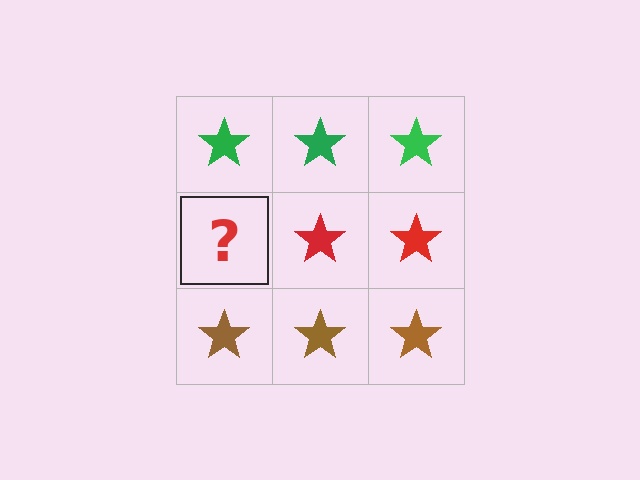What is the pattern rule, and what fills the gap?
The rule is that each row has a consistent color. The gap should be filled with a red star.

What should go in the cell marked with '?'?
The missing cell should contain a red star.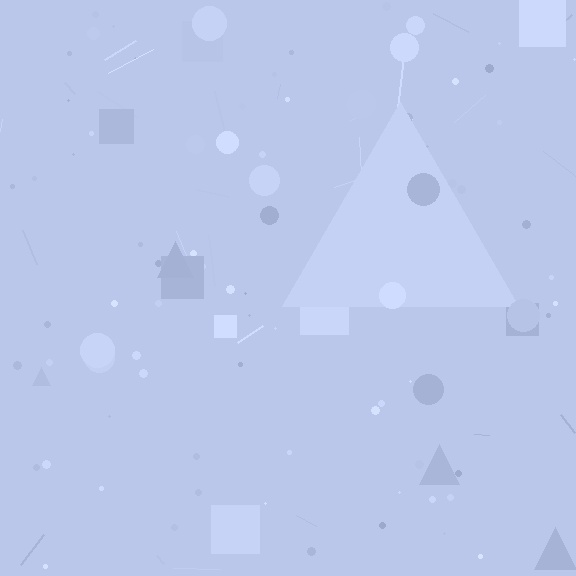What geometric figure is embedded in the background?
A triangle is embedded in the background.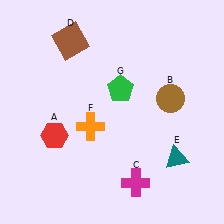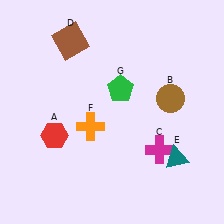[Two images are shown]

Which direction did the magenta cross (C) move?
The magenta cross (C) moved up.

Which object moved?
The magenta cross (C) moved up.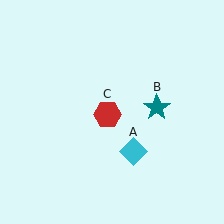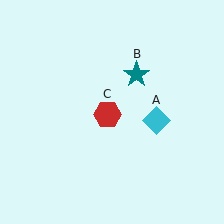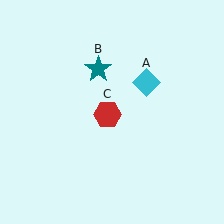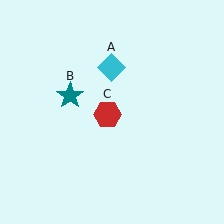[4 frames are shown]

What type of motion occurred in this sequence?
The cyan diamond (object A), teal star (object B) rotated counterclockwise around the center of the scene.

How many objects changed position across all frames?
2 objects changed position: cyan diamond (object A), teal star (object B).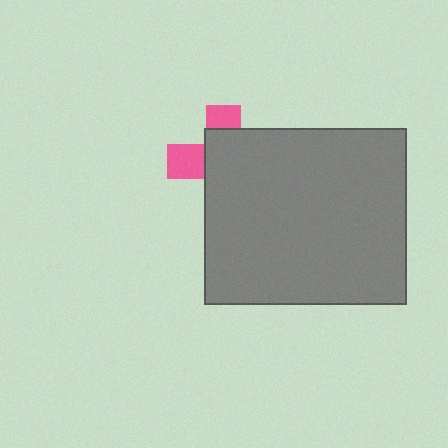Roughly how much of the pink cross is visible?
A small part of it is visible (roughly 30%).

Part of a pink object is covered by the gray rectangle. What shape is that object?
It is a cross.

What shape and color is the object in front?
The object in front is a gray rectangle.